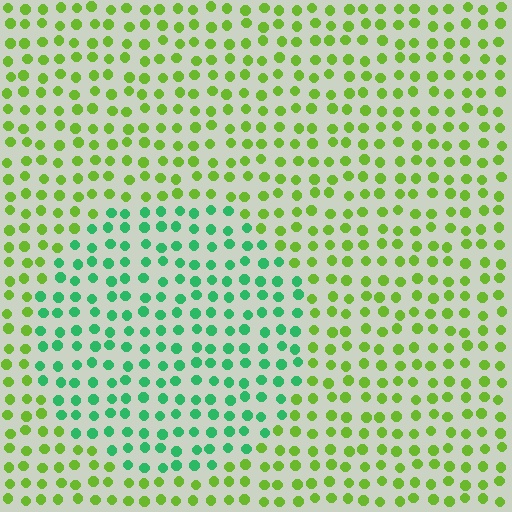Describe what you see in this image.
The image is filled with small lime elements in a uniform arrangement. A circle-shaped region is visible where the elements are tinted to a slightly different hue, forming a subtle color boundary.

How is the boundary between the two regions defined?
The boundary is defined purely by a slight shift in hue (about 51 degrees). Spacing, size, and orientation are identical on both sides.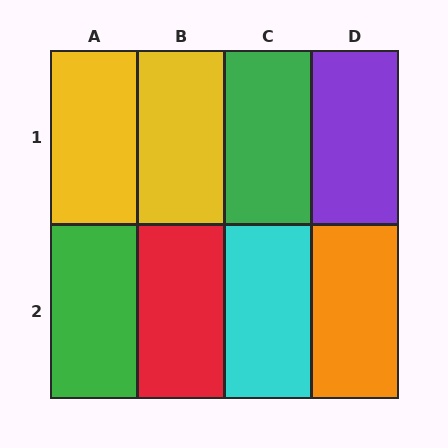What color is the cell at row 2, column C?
Cyan.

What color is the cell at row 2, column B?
Red.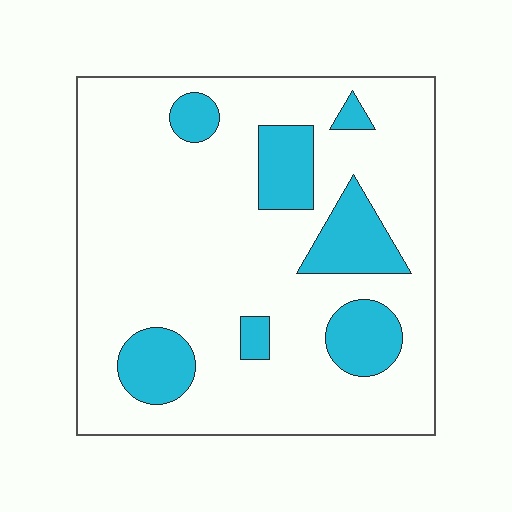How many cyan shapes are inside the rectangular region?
7.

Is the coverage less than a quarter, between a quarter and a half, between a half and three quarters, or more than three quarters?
Less than a quarter.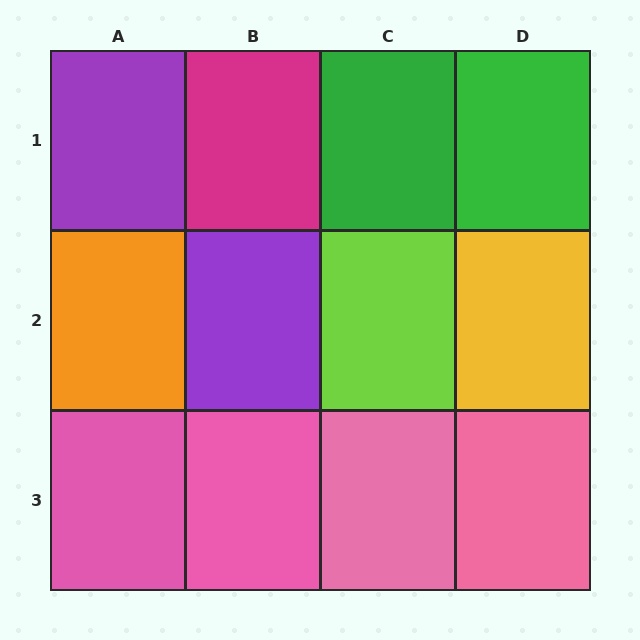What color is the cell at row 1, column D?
Green.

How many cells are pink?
4 cells are pink.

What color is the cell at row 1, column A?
Purple.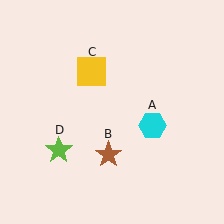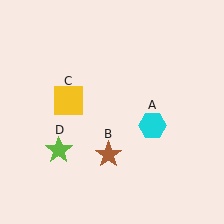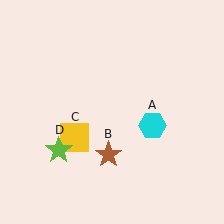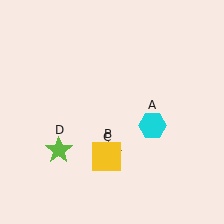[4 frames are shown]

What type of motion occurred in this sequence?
The yellow square (object C) rotated counterclockwise around the center of the scene.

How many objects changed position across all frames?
1 object changed position: yellow square (object C).